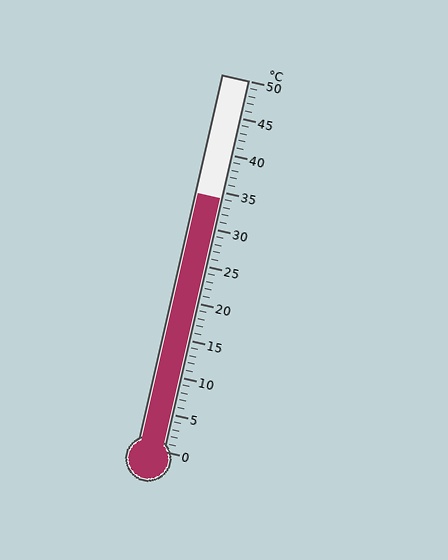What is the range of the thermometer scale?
The thermometer scale ranges from 0°C to 50°C.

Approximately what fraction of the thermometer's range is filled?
The thermometer is filled to approximately 70% of its range.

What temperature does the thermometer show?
The thermometer shows approximately 34°C.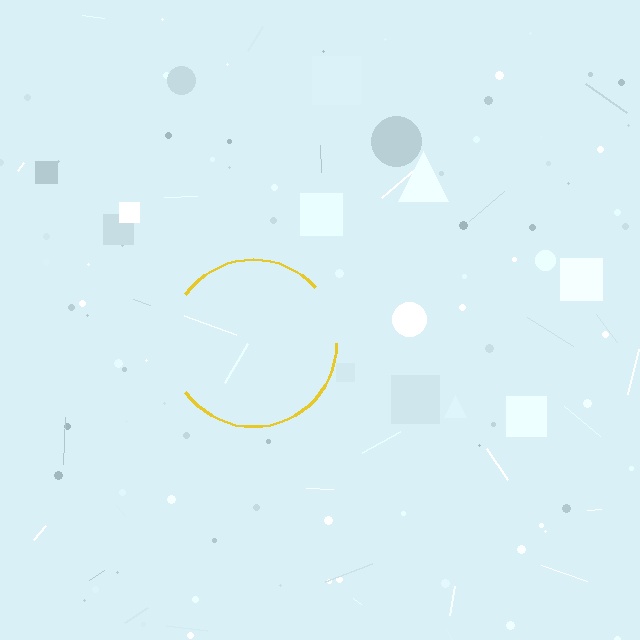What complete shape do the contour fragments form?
The contour fragments form a circle.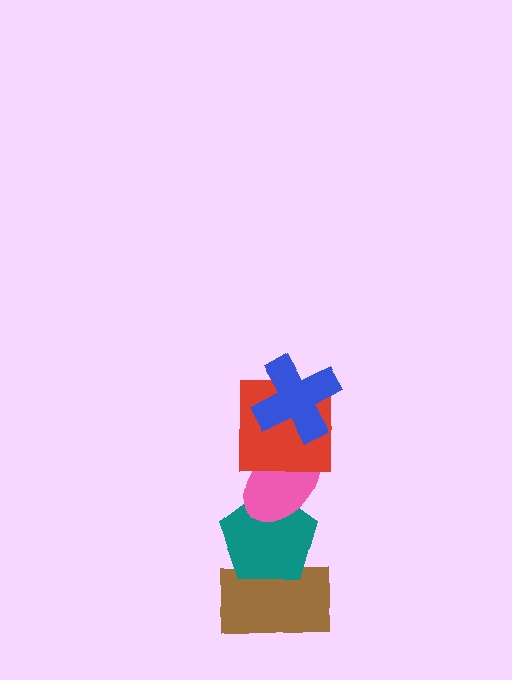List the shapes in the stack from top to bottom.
From top to bottom: the blue cross, the red square, the pink ellipse, the teal pentagon, the brown rectangle.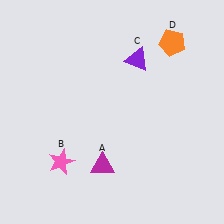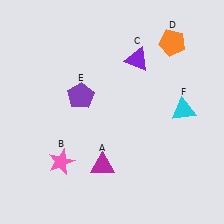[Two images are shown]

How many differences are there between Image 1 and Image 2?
There are 2 differences between the two images.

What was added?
A purple pentagon (E), a cyan triangle (F) were added in Image 2.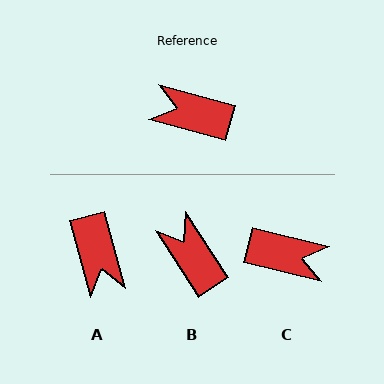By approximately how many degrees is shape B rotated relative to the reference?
Approximately 42 degrees clockwise.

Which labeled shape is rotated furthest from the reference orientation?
C, about 178 degrees away.